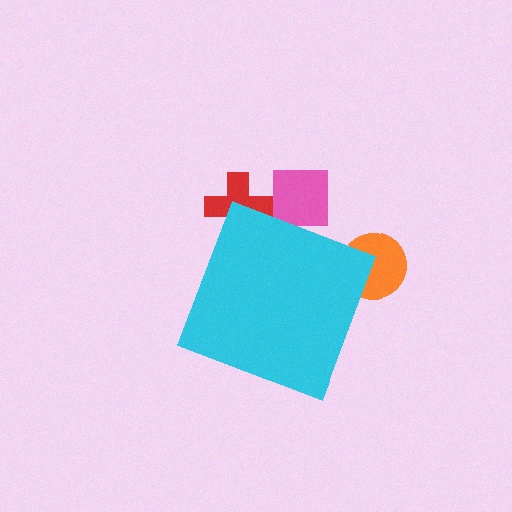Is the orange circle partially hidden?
Yes, the orange circle is partially hidden behind the cyan diamond.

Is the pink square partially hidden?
Yes, the pink square is partially hidden behind the cyan diamond.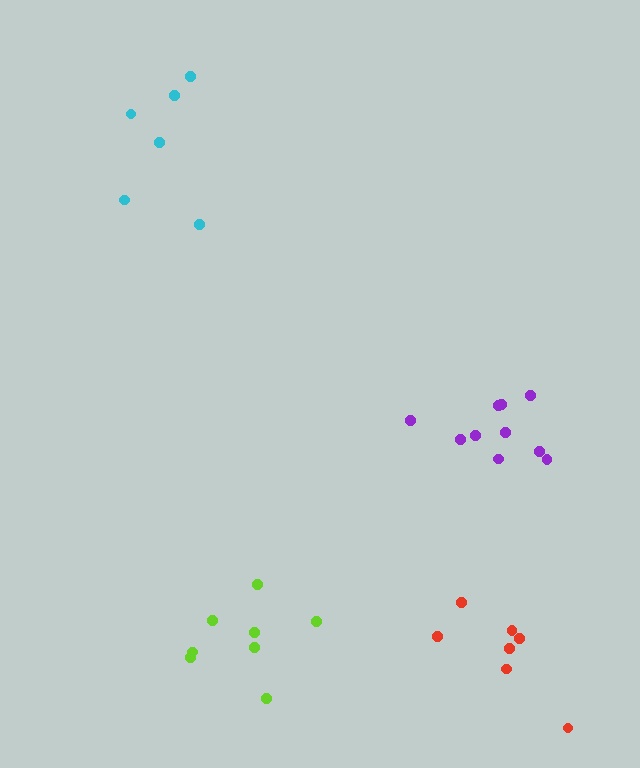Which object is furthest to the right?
The red cluster is rightmost.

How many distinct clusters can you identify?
There are 4 distinct clusters.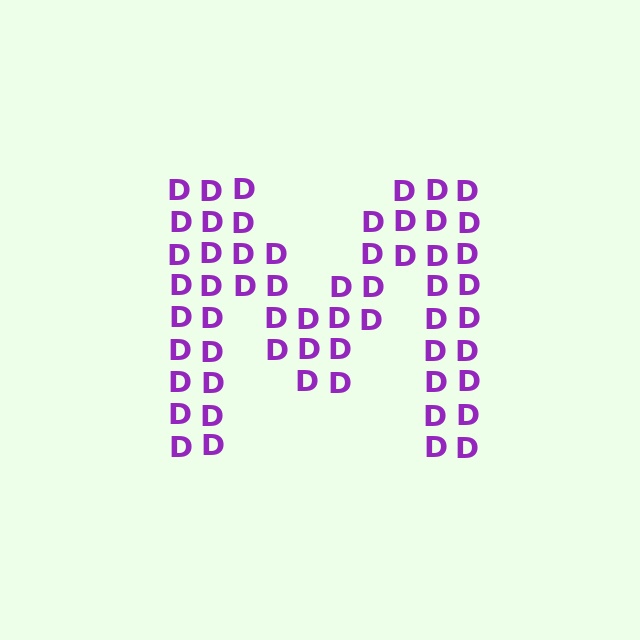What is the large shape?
The large shape is the letter M.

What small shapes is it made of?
It is made of small letter D's.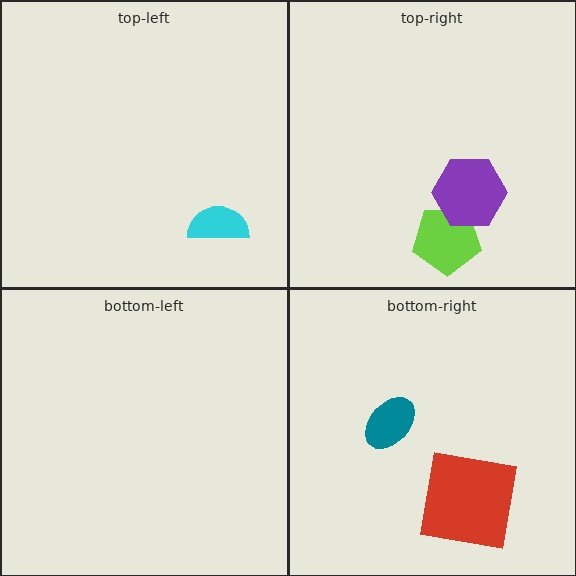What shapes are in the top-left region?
The cyan semicircle.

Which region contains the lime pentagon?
The top-right region.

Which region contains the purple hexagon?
The top-right region.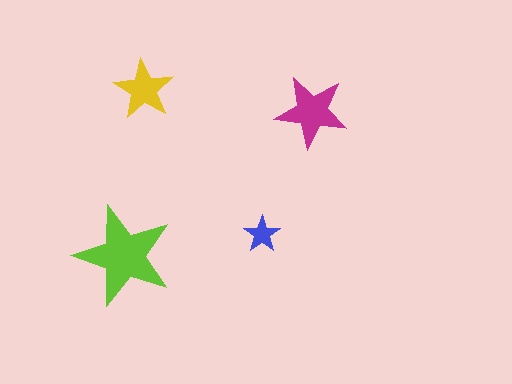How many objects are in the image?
There are 4 objects in the image.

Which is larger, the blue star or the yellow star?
The yellow one.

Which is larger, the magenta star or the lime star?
The lime one.